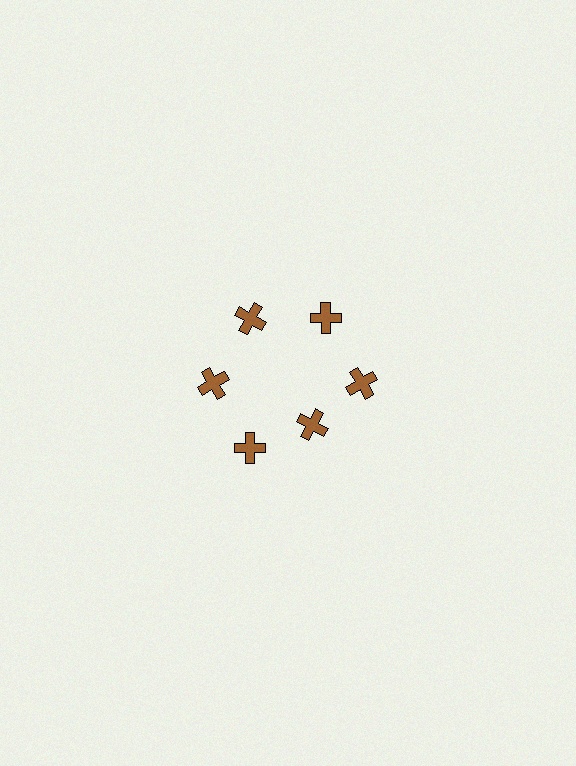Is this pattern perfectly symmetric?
No. The 6 brown crosses are arranged in a ring, but one element near the 5 o'clock position is pulled inward toward the center, breaking the 6-fold rotational symmetry.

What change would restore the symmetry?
The symmetry would be restored by moving it outward, back onto the ring so that all 6 crosses sit at equal angles and equal distance from the center.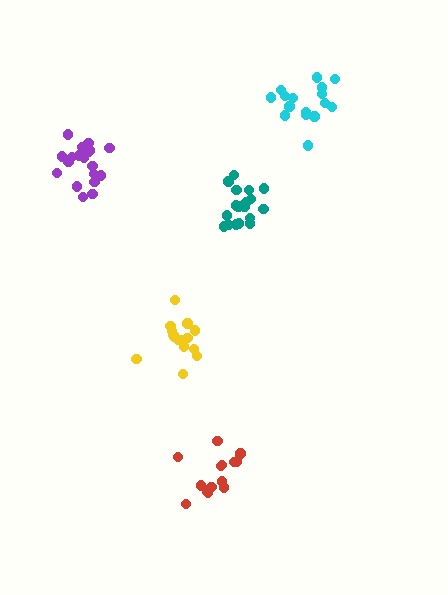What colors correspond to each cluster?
The clusters are colored: teal, yellow, purple, cyan, red.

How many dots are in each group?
Group 1: 18 dots, Group 2: 16 dots, Group 3: 19 dots, Group 4: 16 dots, Group 5: 14 dots (83 total).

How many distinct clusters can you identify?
There are 5 distinct clusters.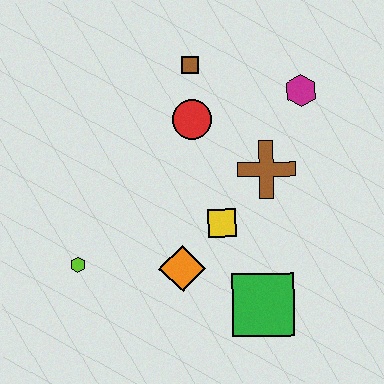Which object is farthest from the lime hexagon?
The magenta hexagon is farthest from the lime hexagon.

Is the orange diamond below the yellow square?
Yes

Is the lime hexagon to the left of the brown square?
Yes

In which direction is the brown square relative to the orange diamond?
The brown square is above the orange diamond.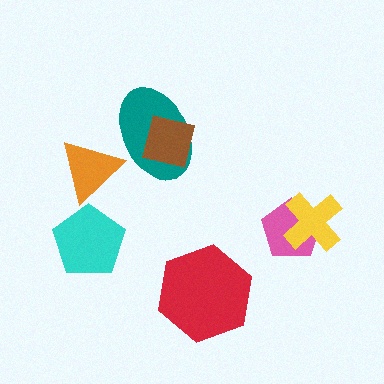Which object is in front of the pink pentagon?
The yellow cross is in front of the pink pentagon.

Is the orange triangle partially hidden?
Yes, it is partially covered by another shape.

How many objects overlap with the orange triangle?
1 object overlaps with the orange triangle.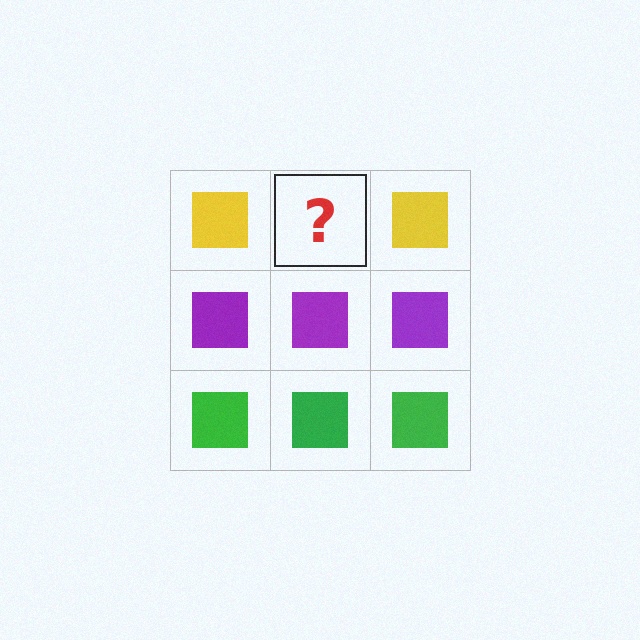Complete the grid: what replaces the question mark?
The question mark should be replaced with a yellow square.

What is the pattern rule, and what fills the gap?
The rule is that each row has a consistent color. The gap should be filled with a yellow square.